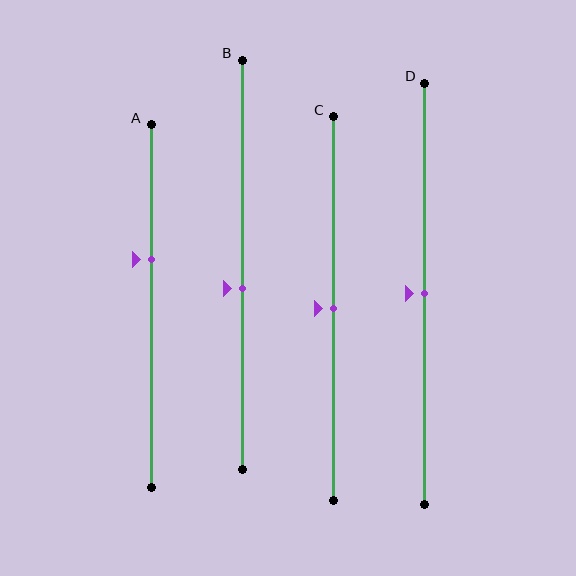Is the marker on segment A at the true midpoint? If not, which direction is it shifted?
No, the marker on segment A is shifted upward by about 13% of the segment length.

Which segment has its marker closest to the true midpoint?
Segment C has its marker closest to the true midpoint.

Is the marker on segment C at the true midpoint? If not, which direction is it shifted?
Yes, the marker on segment C is at the true midpoint.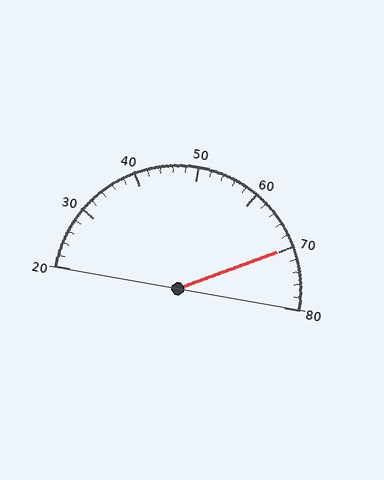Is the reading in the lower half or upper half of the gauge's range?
The reading is in the upper half of the range (20 to 80).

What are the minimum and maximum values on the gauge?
The gauge ranges from 20 to 80.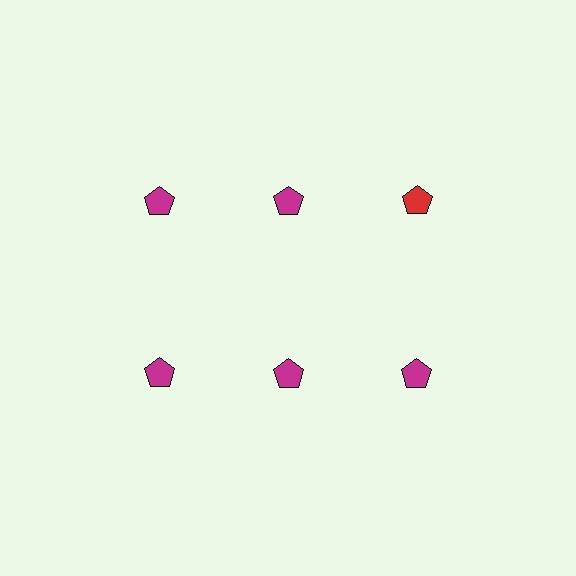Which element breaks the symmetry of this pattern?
The red pentagon in the top row, center column breaks the symmetry. All other shapes are magenta pentagons.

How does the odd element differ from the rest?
It has a different color: red instead of magenta.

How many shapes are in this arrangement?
There are 6 shapes arranged in a grid pattern.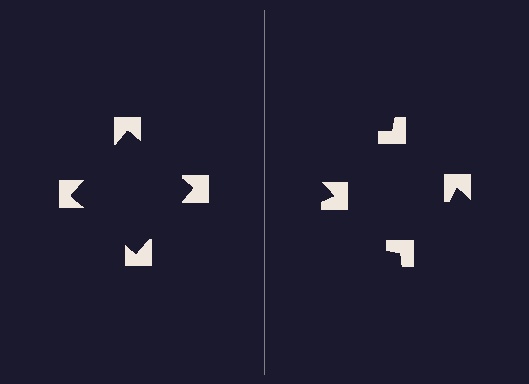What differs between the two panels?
The notched squares are positioned identically on both sides; only the wedge orientations differ. On the left they align to a square; on the right they are misaligned.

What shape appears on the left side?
An illusory square.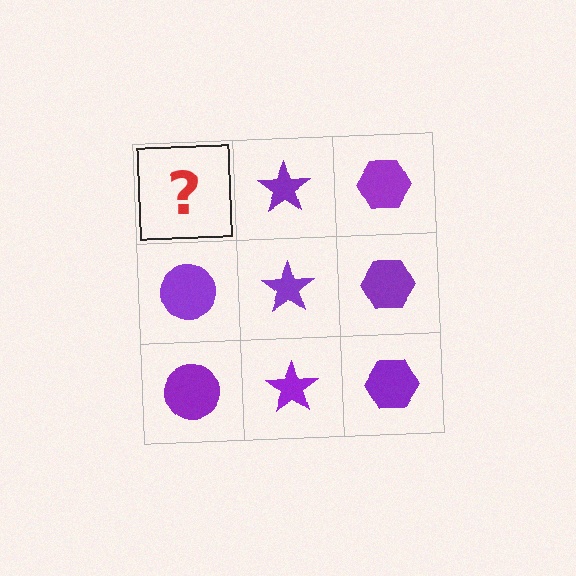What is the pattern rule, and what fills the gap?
The rule is that each column has a consistent shape. The gap should be filled with a purple circle.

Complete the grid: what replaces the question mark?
The question mark should be replaced with a purple circle.